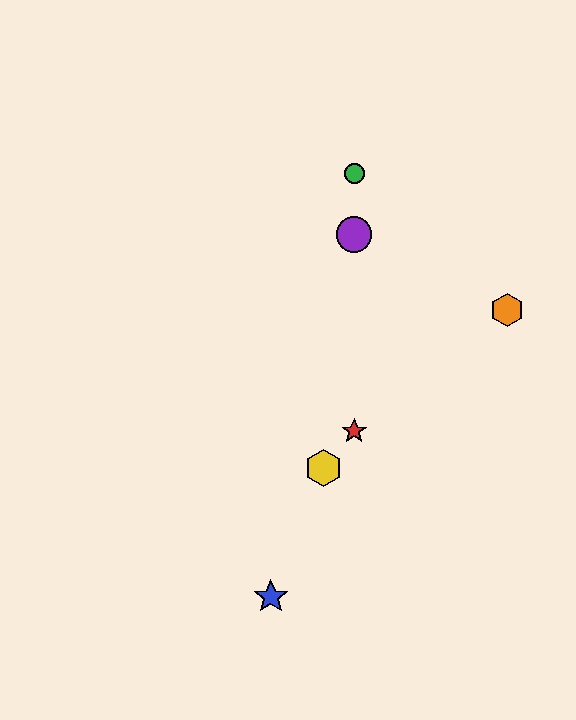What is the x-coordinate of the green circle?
The green circle is at x≈354.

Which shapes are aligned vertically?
The red star, the green circle, the purple circle are aligned vertically.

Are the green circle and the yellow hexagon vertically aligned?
No, the green circle is at x≈354 and the yellow hexagon is at x≈323.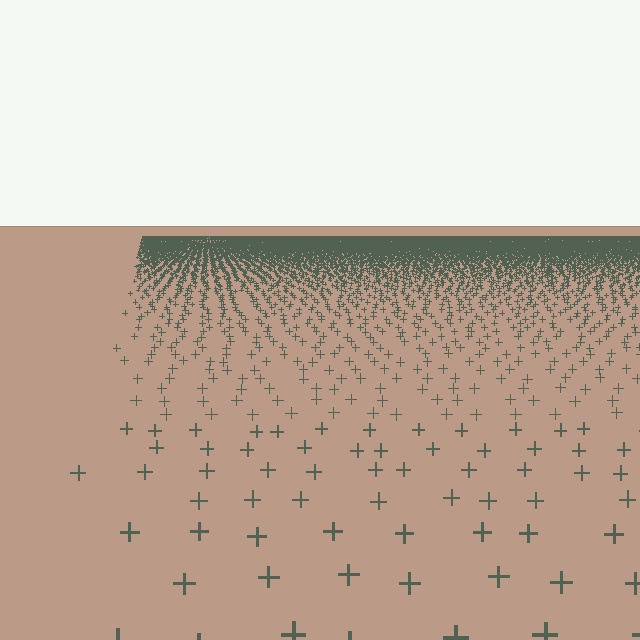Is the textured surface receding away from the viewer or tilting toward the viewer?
The surface is receding away from the viewer. Texture elements get smaller and denser toward the top.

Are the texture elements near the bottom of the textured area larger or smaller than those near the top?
Larger. Near the bottom, elements are closer to the viewer and appear at a bigger on-screen size.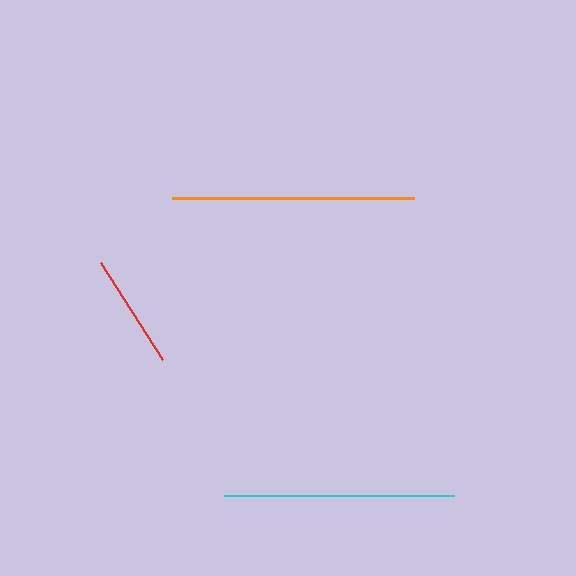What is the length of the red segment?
The red segment is approximately 115 pixels long.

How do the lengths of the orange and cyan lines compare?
The orange and cyan lines are approximately the same length.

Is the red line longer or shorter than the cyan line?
The cyan line is longer than the red line.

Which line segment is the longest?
The orange line is the longest at approximately 241 pixels.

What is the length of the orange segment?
The orange segment is approximately 241 pixels long.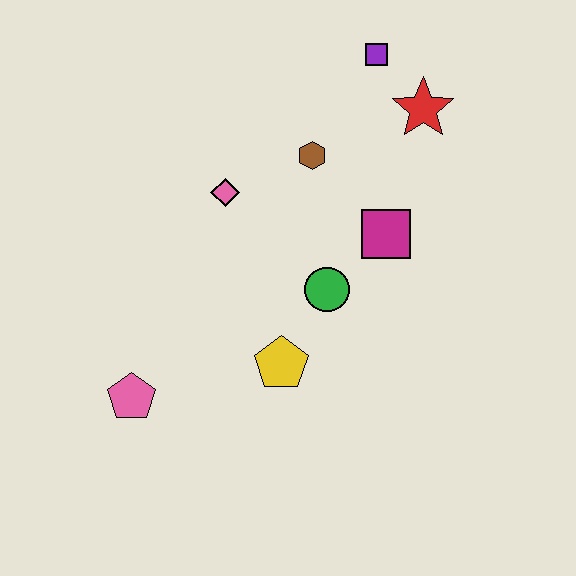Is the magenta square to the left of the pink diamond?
No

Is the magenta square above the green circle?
Yes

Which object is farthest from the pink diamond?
The pink pentagon is farthest from the pink diamond.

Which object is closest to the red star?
The purple square is closest to the red star.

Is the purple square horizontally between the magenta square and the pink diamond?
Yes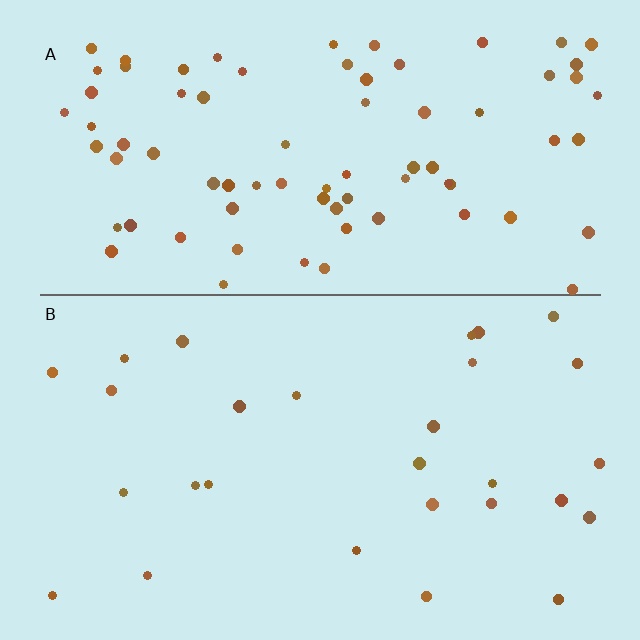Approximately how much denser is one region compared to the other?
Approximately 2.9× — region A over region B.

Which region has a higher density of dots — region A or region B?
A (the top).